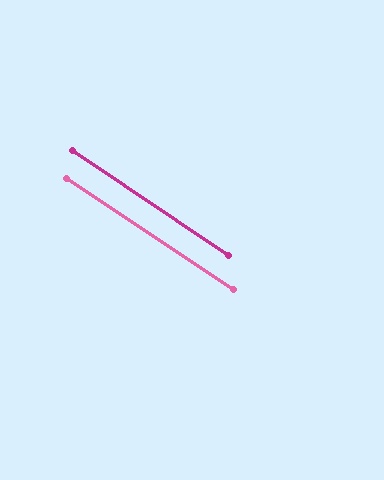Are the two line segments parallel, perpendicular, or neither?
Parallel — their directions differ by only 0.4°.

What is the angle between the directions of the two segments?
Approximately 0 degrees.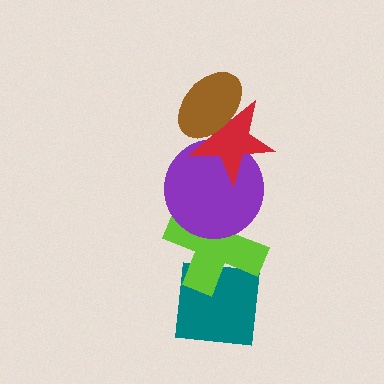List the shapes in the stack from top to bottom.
From top to bottom: the brown ellipse, the red star, the purple circle, the lime cross, the teal square.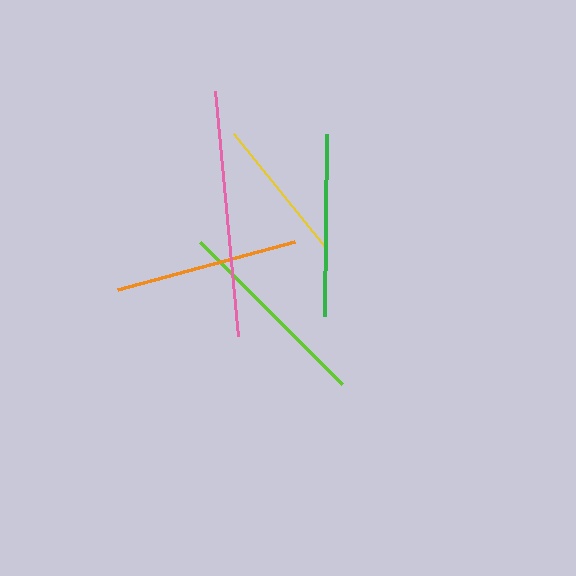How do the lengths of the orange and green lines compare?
The orange and green lines are approximately the same length.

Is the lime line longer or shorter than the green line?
The lime line is longer than the green line.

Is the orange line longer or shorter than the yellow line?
The orange line is longer than the yellow line.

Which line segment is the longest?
The pink line is the longest at approximately 246 pixels.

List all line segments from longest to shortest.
From longest to shortest: pink, lime, orange, green, yellow.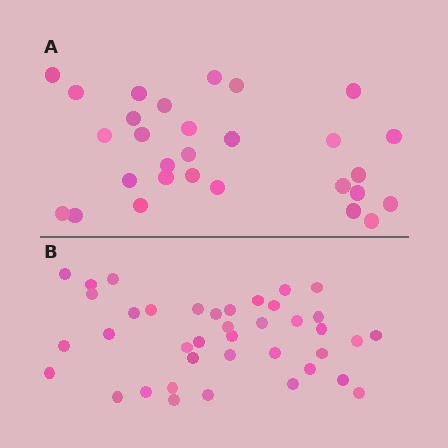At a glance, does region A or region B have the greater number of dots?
Region B (the bottom region) has more dots.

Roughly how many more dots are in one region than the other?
Region B has roughly 10 or so more dots than region A.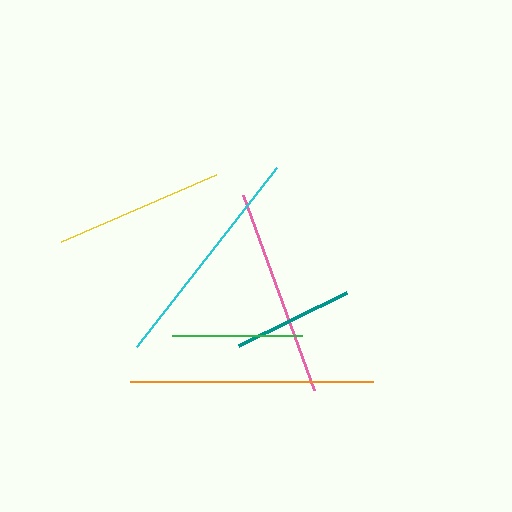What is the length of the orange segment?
The orange segment is approximately 243 pixels long.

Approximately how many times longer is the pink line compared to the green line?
The pink line is approximately 1.6 times the length of the green line.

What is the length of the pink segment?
The pink segment is approximately 208 pixels long.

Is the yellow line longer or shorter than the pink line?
The pink line is longer than the yellow line.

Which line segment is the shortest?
The teal line is the shortest at approximately 120 pixels.